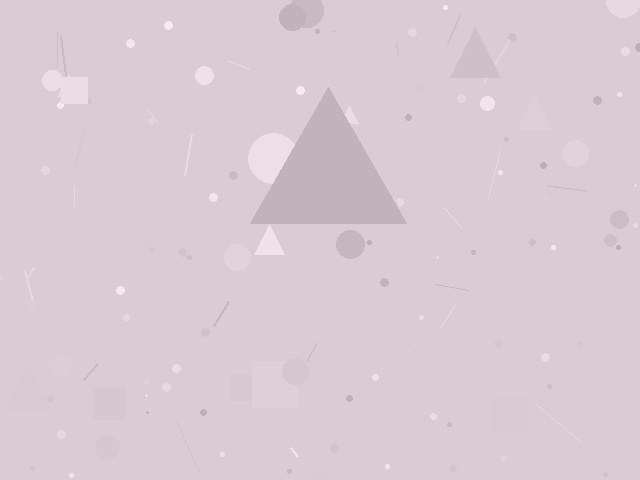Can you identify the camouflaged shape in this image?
The camouflaged shape is a triangle.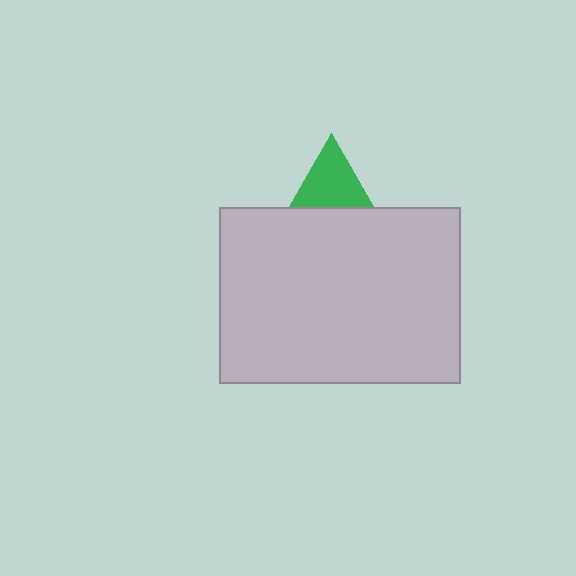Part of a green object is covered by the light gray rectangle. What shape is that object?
It is a triangle.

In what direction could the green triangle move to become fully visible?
The green triangle could move up. That would shift it out from behind the light gray rectangle entirely.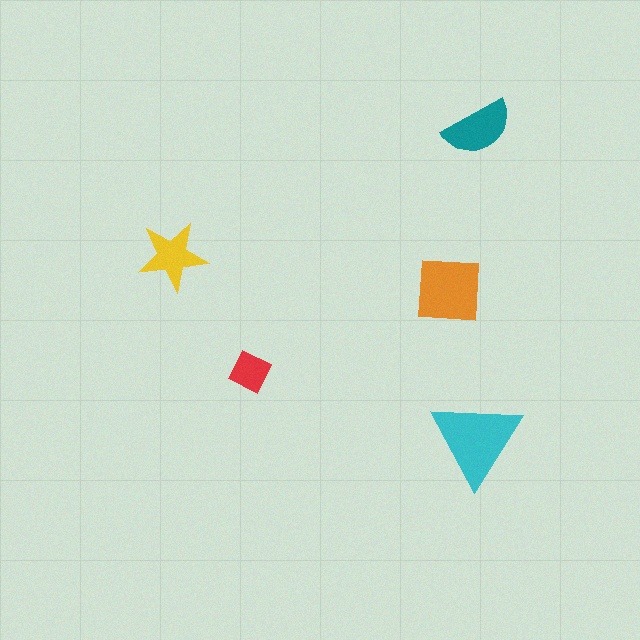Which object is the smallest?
The red square.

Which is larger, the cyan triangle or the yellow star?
The cyan triangle.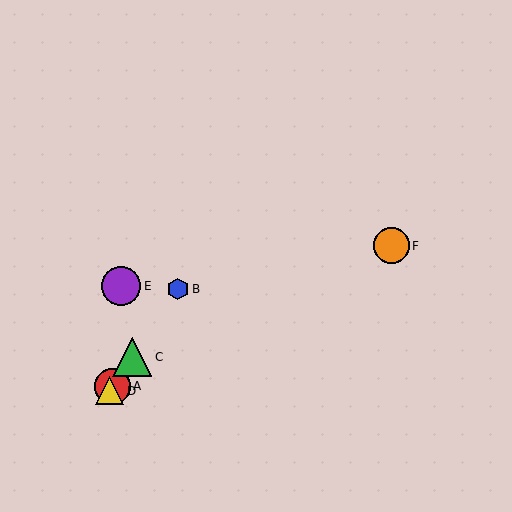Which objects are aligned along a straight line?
Objects A, B, C, D are aligned along a straight line.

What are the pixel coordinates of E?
Object E is at (121, 286).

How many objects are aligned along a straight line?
4 objects (A, B, C, D) are aligned along a straight line.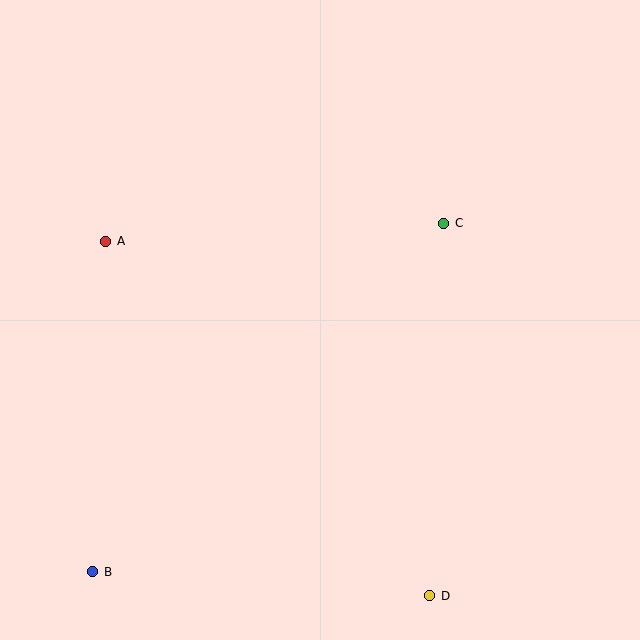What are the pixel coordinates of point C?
Point C is at (444, 224).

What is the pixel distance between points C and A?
The distance between C and A is 338 pixels.